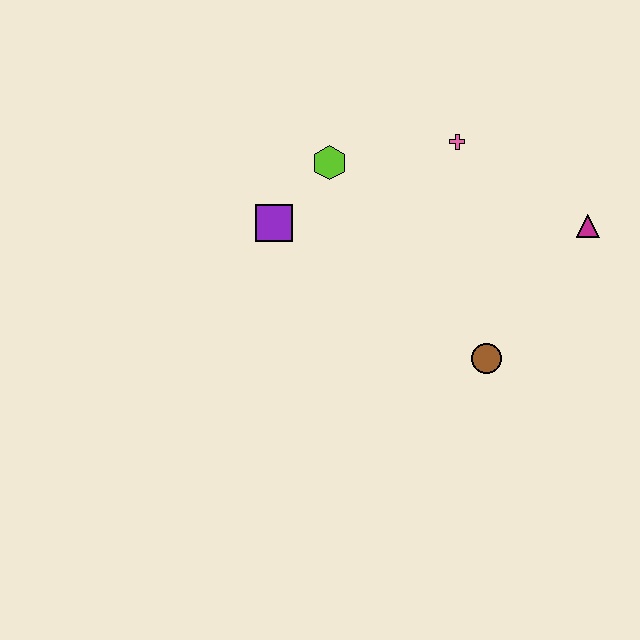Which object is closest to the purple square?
The lime hexagon is closest to the purple square.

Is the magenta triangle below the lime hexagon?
Yes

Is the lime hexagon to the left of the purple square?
No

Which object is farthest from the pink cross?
The brown circle is farthest from the pink cross.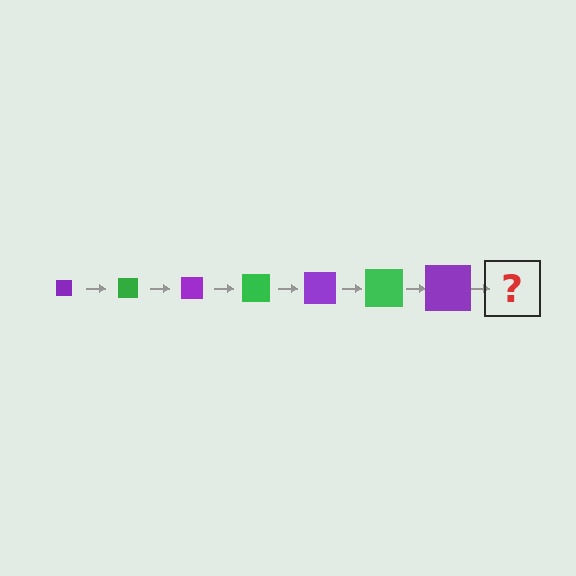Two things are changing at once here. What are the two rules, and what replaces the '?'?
The two rules are that the square grows larger each step and the color cycles through purple and green. The '?' should be a green square, larger than the previous one.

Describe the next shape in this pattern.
It should be a green square, larger than the previous one.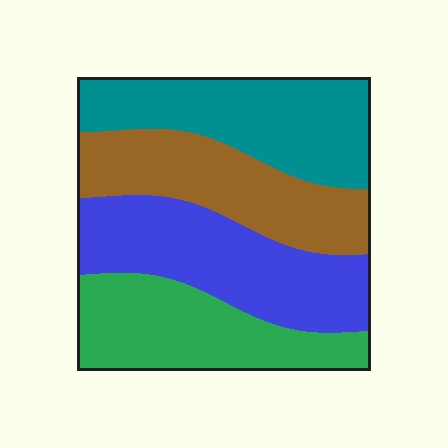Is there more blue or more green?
Blue.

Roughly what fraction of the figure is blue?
Blue takes up about one quarter (1/4) of the figure.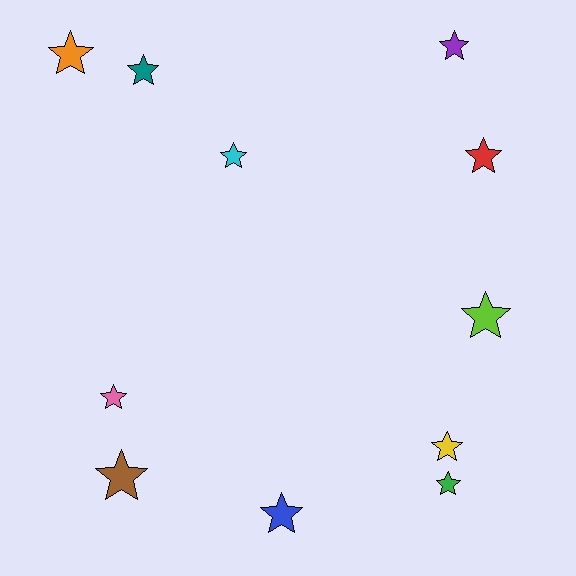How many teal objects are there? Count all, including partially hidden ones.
There is 1 teal object.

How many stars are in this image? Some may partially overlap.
There are 11 stars.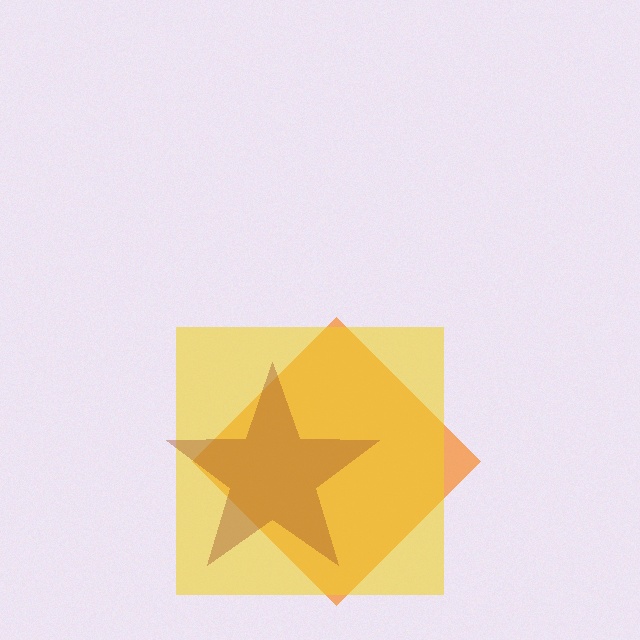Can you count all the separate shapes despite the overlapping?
Yes, there are 3 separate shapes.